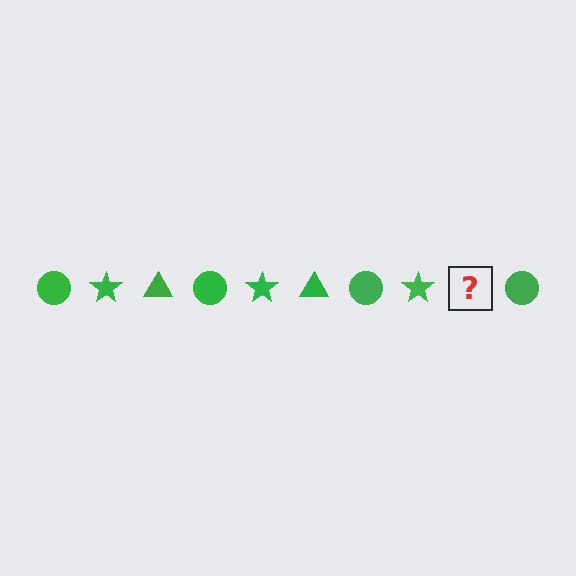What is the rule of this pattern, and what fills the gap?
The rule is that the pattern cycles through circle, star, triangle shapes in green. The gap should be filled with a green triangle.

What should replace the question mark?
The question mark should be replaced with a green triangle.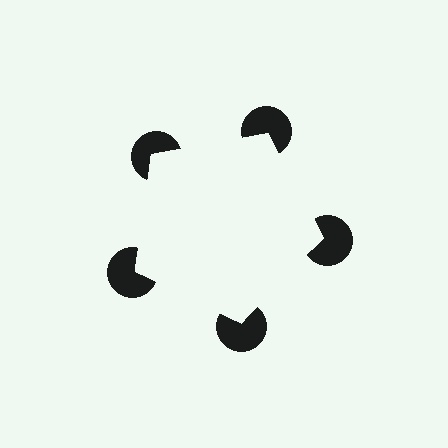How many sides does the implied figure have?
5 sides.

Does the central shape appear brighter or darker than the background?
It typically appears slightly brighter than the background, even though no actual brightness change is drawn.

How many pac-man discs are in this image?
There are 5 — one at each vertex of the illusory pentagon.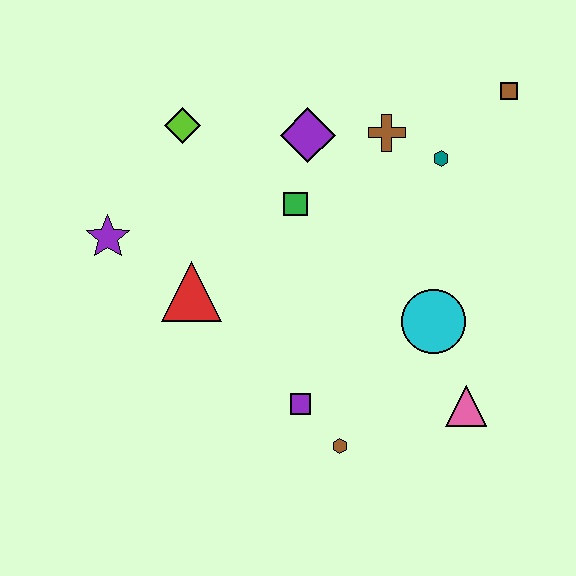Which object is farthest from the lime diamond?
The pink triangle is farthest from the lime diamond.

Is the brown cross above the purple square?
Yes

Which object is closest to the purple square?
The brown hexagon is closest to the purple square.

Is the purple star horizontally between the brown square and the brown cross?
No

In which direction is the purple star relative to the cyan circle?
The purple star is to the left of the cyan circle.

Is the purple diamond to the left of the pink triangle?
Yes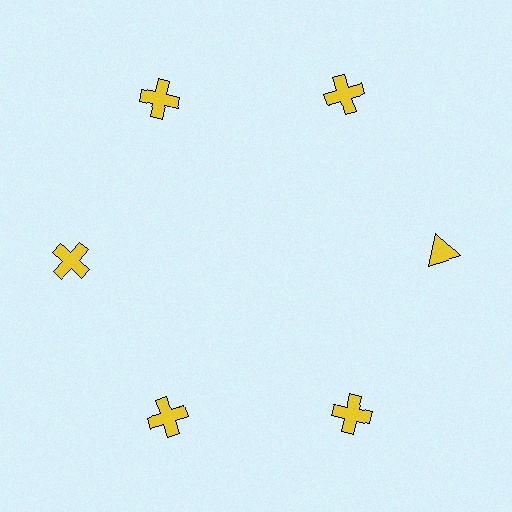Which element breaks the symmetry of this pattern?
The yellow triangle at roughly the 3 o'clock position breaks the symmetry. All other shapes are yellow crosses.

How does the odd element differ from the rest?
It has a different shape: triangle instead of cross.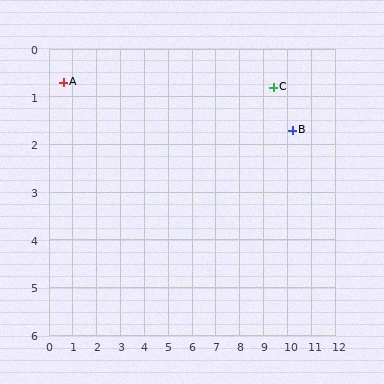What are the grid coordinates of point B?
Point B is at approximately (10.2, 1.7).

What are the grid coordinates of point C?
Point C is at approximately (9.4, 0.8).